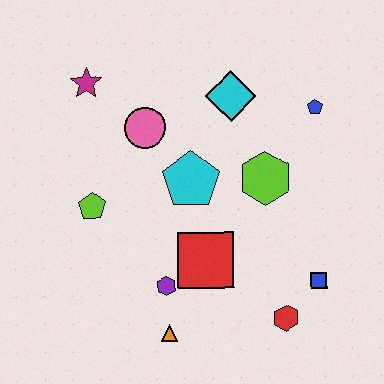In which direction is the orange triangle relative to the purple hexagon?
The orange triangle is below the purple hexagon.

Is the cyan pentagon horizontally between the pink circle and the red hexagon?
Yes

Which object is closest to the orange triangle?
The purple hexagon is closest to the orange triangle.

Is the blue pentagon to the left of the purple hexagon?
No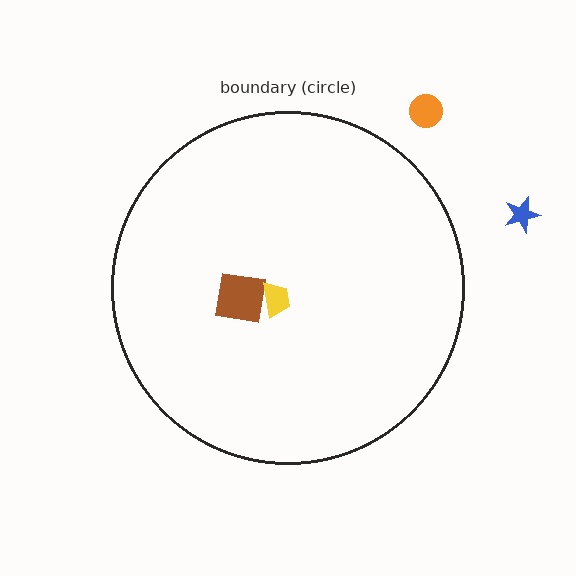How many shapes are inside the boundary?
2 inside, 2 outside.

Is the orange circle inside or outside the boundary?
Outside.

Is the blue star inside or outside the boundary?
Outside.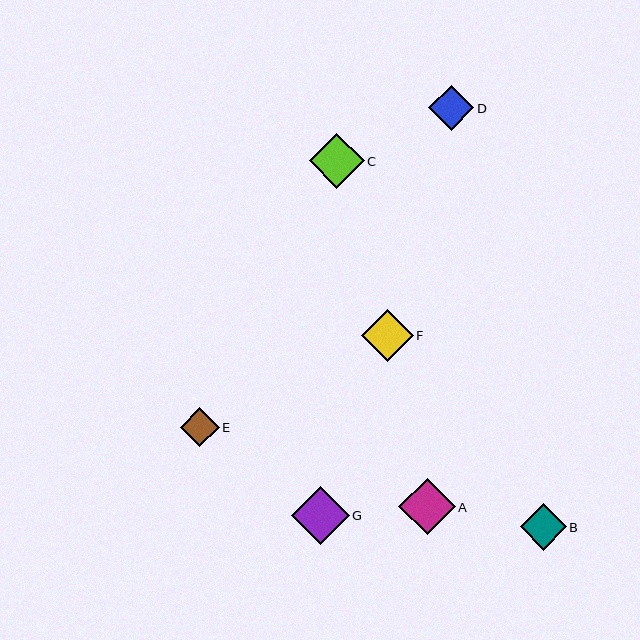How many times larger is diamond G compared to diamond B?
Diamond G is approximately 1.3 times the size of diamond B.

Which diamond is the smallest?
Diamond E is the smallest with a size of approximately 39 pixels.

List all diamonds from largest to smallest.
From largest to smallest: G, A, C, F, B, D, E.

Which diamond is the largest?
Diamond G is the largest with a size of approximately 58 pixels.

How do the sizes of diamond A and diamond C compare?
Diamond A and diamond C are approximately the same size.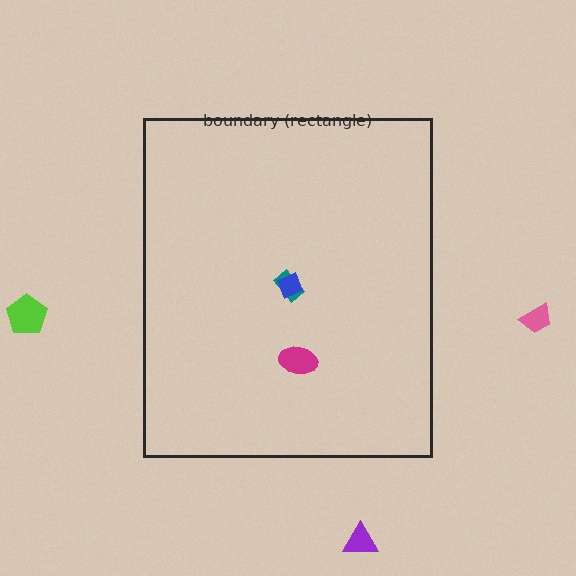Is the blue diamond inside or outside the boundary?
Inside.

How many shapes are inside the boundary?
3 inside, 3 outside.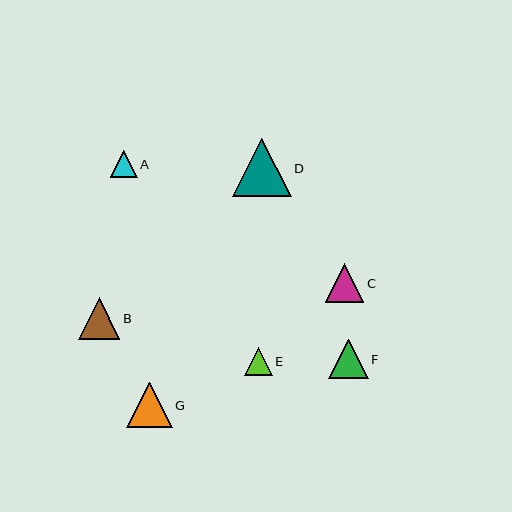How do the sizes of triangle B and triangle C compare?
Triangle B and triangle C are approximately the same size.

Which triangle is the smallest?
Triangle A is the smallest with a size of approximately 27 pixels.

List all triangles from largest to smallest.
From largest to smallest: D, G, B, F, C, E, A.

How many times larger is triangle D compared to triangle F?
Triangle D is approximately 1.5 times the size of triangle F.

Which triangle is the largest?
Triangle D is the largest with a size of approximately 58 pixels.